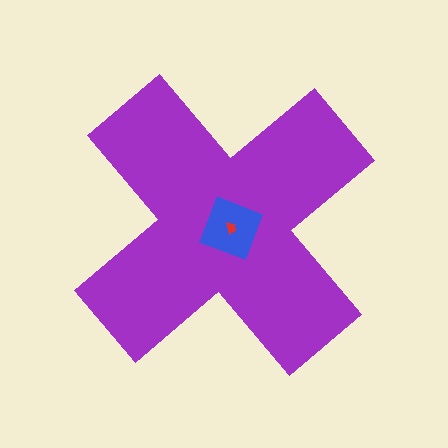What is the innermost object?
The red trapezoid.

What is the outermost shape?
The purple cross.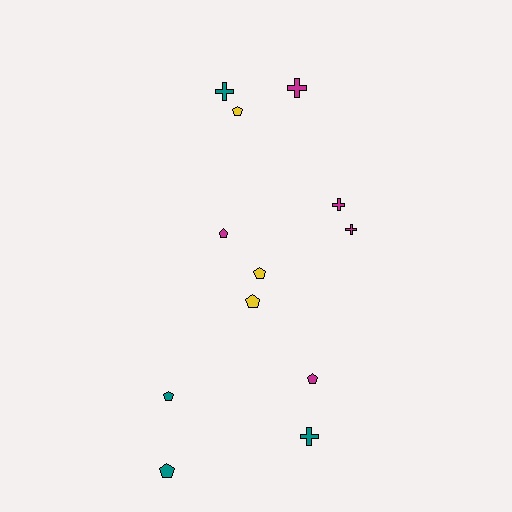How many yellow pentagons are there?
There are 3 yellow pentagons.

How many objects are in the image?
There are 12 objects.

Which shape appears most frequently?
Pentagon, with 7 objects.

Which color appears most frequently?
Magenta, with 5 objects.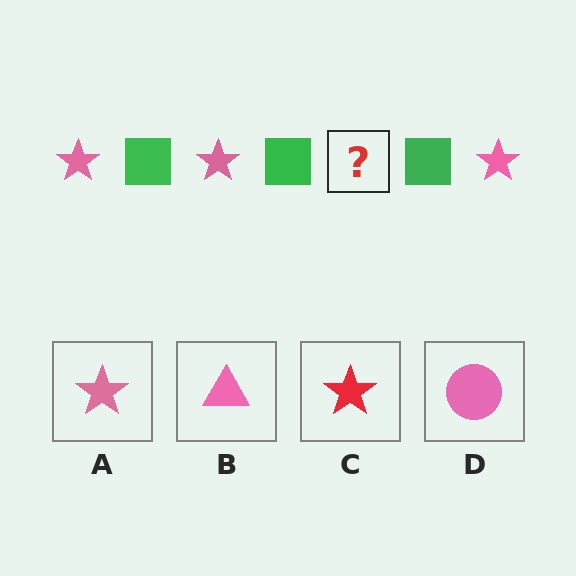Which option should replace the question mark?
Option A.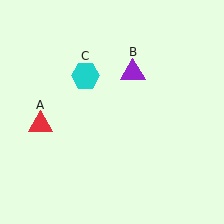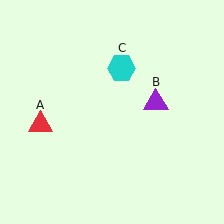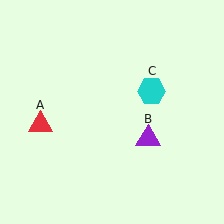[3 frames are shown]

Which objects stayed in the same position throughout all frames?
Red triangle (object A) remained stationary.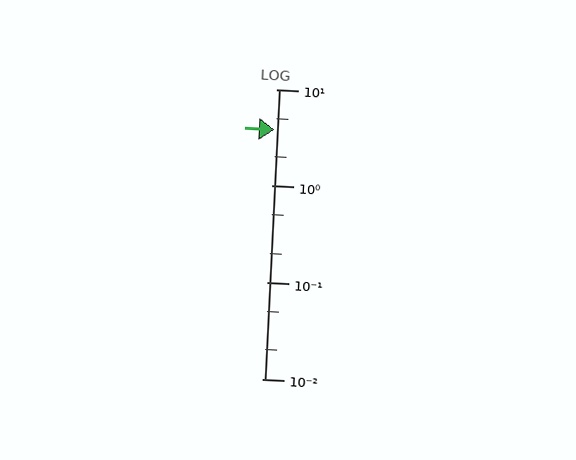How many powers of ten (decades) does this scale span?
The scale spans 3 decades, from 0.01 to 10.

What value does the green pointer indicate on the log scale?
The pointer indicates approximately 3.8.